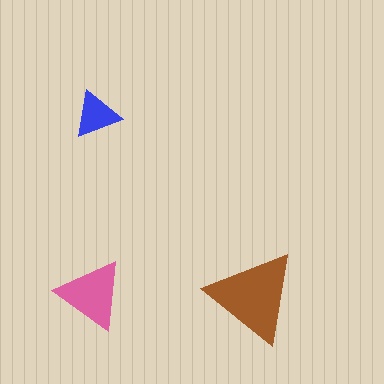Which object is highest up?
The blue triangle is topmost.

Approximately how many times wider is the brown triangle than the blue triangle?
About 2 times wider.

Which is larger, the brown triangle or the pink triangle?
The brown one.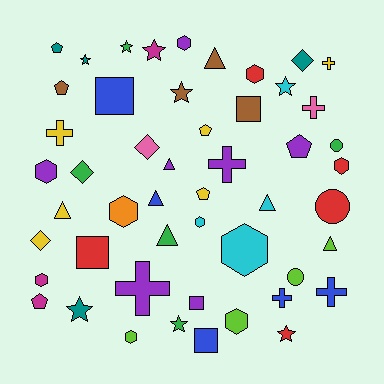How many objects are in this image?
There are 50 objects.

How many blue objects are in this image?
There are 5 blue objects.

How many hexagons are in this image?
There are 10 hexagons.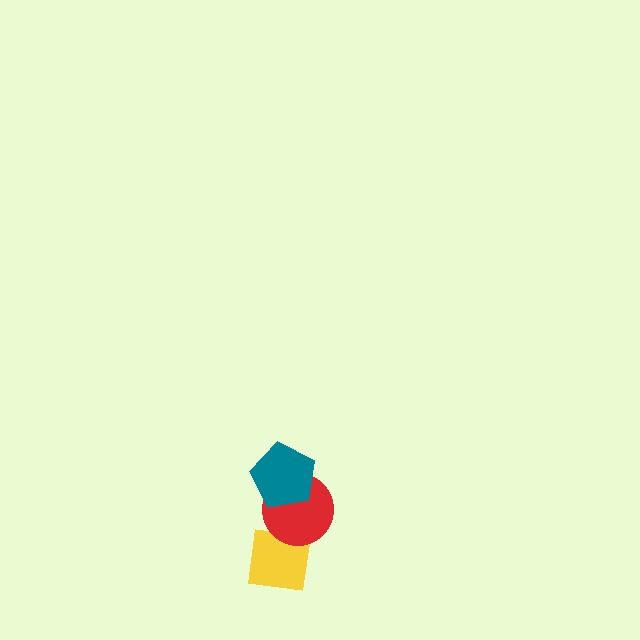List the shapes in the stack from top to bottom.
From top to bottom: the teal pentagon, the red circle, the yellow square.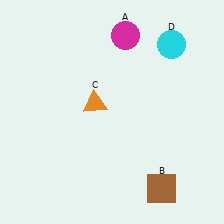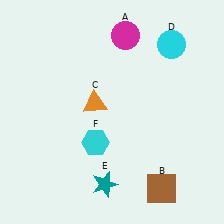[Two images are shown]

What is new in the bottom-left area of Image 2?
A cyan hexagon (F) was added in the bottom-left area of Image 2.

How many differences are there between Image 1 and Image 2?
There are 2 differences between the two images.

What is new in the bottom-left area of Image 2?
A teal star (E) was added in the bottom-left area of Image 2.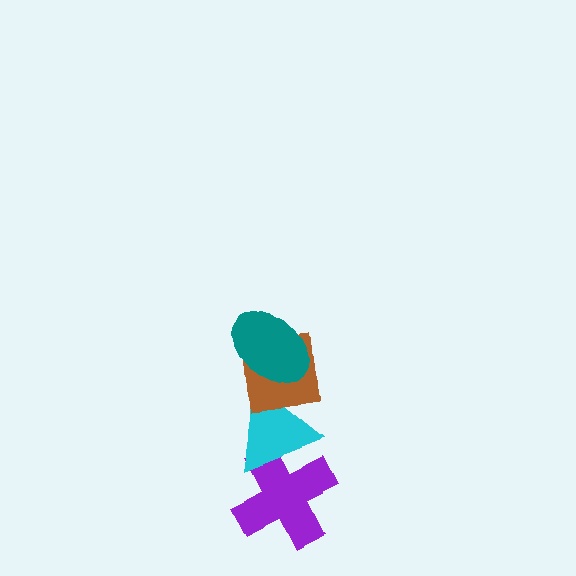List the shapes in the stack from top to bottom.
From top to bottom: the teal ellipse, the brown square, the cyan triangle, the purple cross.